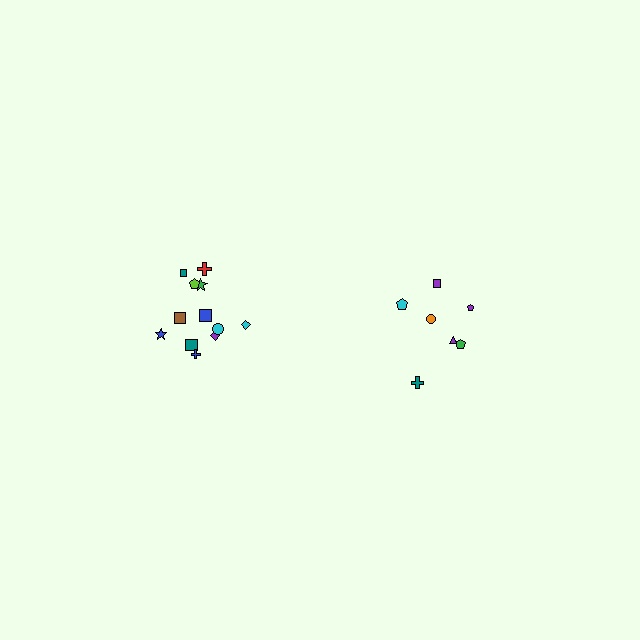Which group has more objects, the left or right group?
The left group.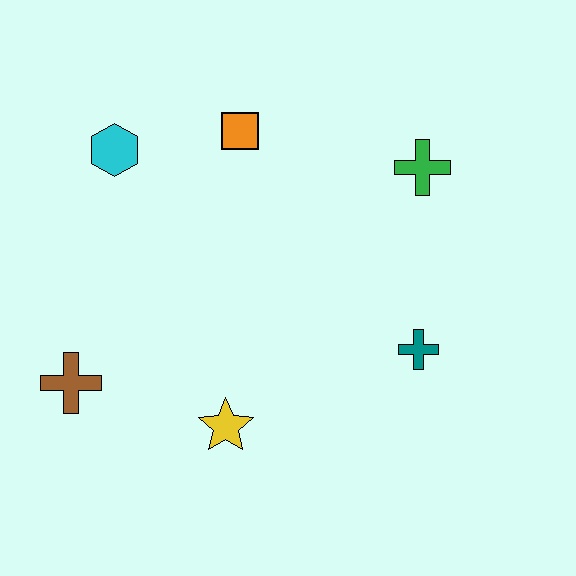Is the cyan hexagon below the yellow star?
No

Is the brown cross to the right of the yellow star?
No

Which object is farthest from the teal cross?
The cyan hexagon is farthest from the teal cross.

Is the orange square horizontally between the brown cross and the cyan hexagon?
No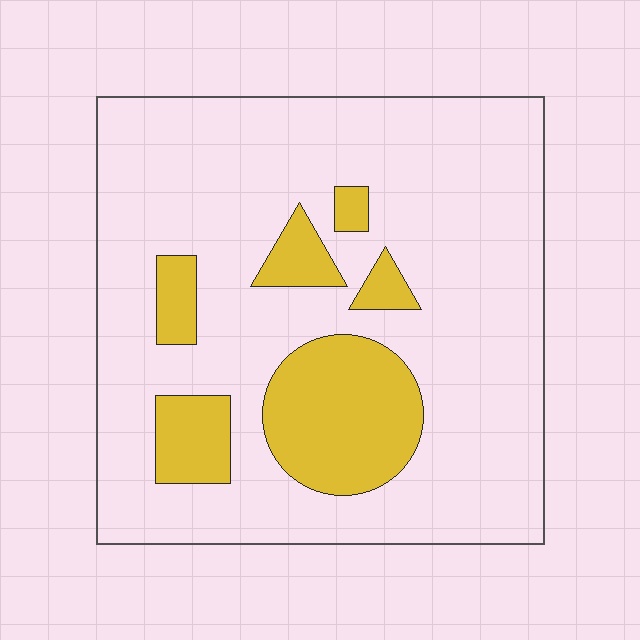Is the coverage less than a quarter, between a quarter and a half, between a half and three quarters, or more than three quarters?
Less than a quarter.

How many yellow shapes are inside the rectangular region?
6.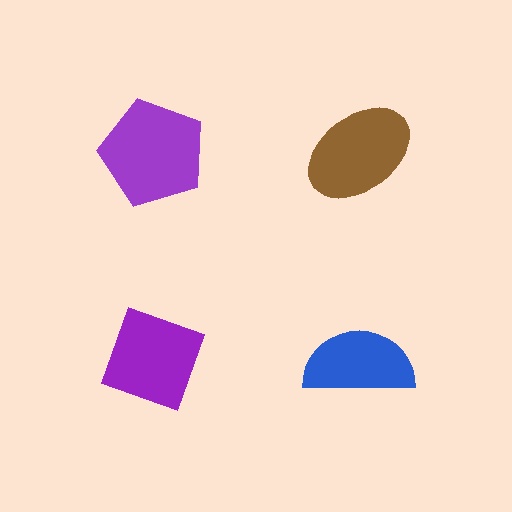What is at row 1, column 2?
A brown ellipse.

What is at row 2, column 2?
A blue semicircle.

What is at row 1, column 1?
A purple pentagon.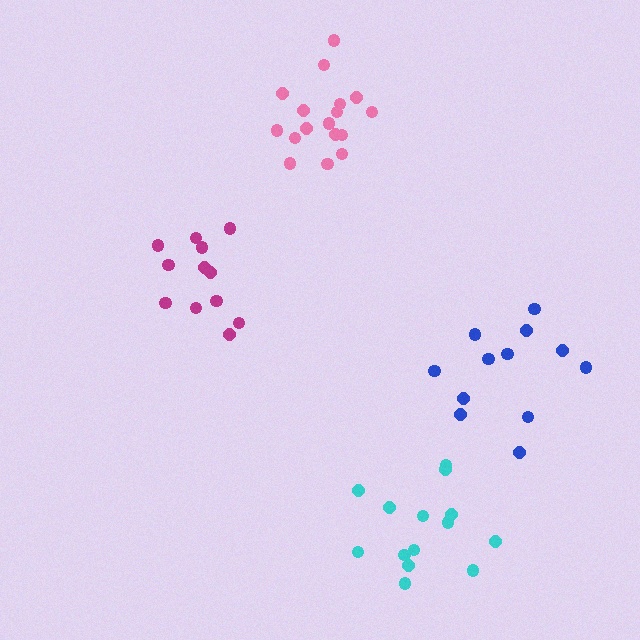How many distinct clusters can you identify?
There are 4 distinct clusters.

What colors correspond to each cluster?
The clusters are colored: magenta, cyan, blue, pink.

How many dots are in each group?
Group 1: 12 dots, Group 2: 14 dots, Group 3: 12 dots, Group 4: 17 dots (55 total).